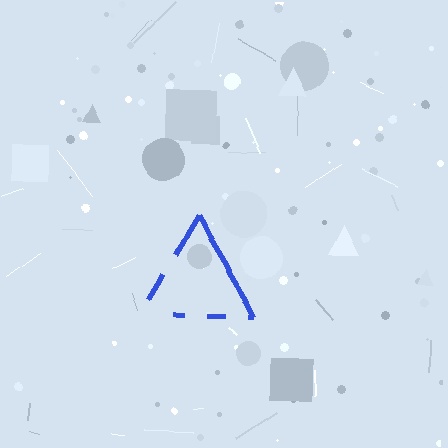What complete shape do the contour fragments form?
The contour fragments form a triangle.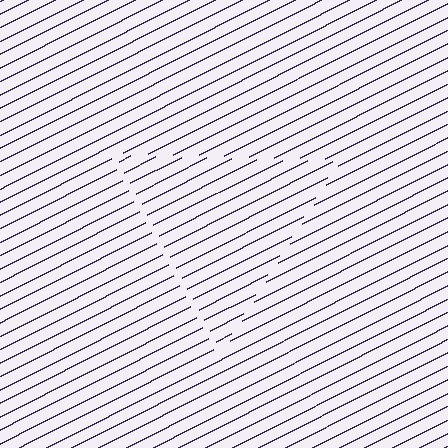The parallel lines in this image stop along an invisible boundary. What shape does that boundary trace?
An illusory triangle. The interior of the shape contains the same grating, shifted by half a period — the contour is defined by the phase discontinuity where line-ends from the inner and outer gratings abut.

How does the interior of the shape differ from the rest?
The interior of the shape contains the same grating, shifted by half a period — the contour is defined by the phase discontinuity where line-ends from the inner and outer gratings abut.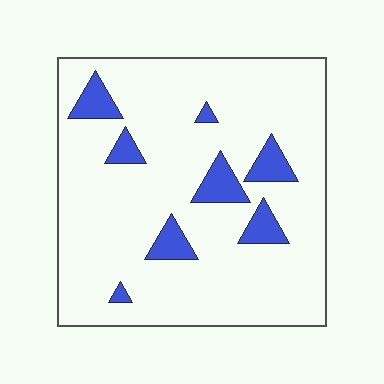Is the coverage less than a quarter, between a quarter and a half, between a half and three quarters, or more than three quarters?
Less than a quarter.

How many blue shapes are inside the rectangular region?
8.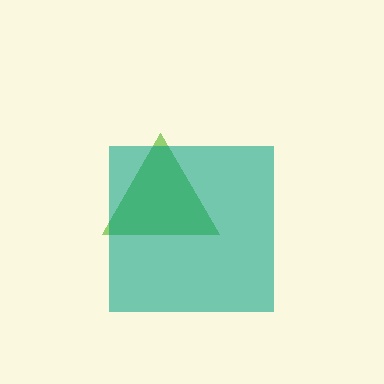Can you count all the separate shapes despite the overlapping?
Yes, there are 2 separate shapes.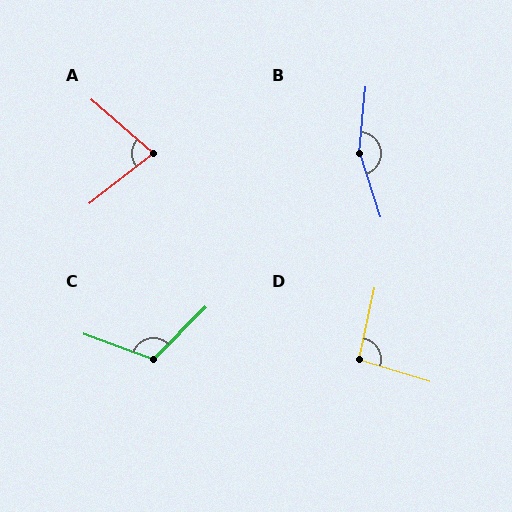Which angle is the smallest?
A, at approximately 79 degrees.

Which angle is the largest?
B, at approximately 156 degrees.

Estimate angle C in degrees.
Approximately 115 degrees.